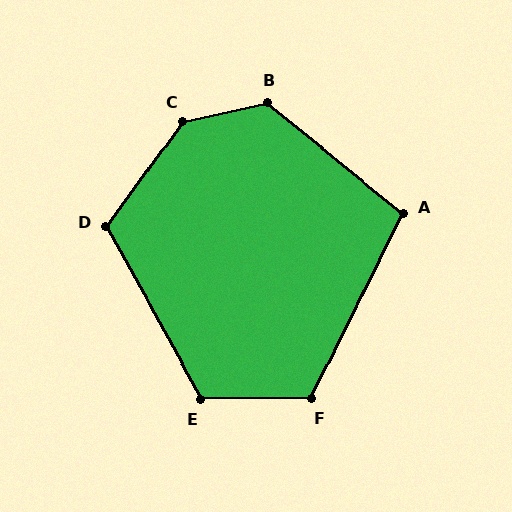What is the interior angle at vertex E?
Approximately 119 degrees (obtuse).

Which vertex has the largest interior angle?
C, at approximately 138 degrees.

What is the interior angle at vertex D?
Approximately 115 degrees (obtuse).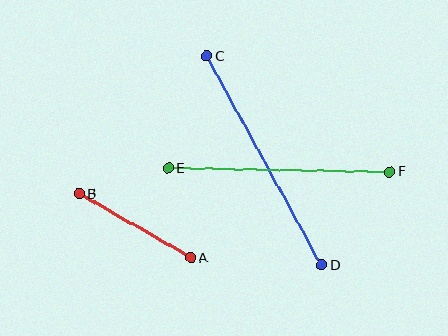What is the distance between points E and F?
The distance is approximately 222 pixels.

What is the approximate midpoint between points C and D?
The midpoint is at approximately (264, 161) pixels.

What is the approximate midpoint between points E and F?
The midpoint is at approximately (279, 170) pixels.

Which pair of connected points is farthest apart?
Points C and D are farthest apart.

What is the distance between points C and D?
The distance is approximately 238 pixels.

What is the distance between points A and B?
The distance is approximately 129 pixels.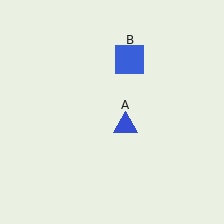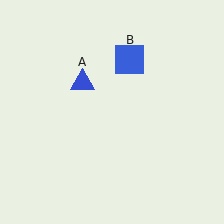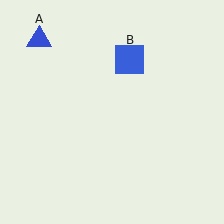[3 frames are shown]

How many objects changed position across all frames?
1 object changed position: blue triangle (object A).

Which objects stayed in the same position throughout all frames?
Blue square (object B) remained stationary.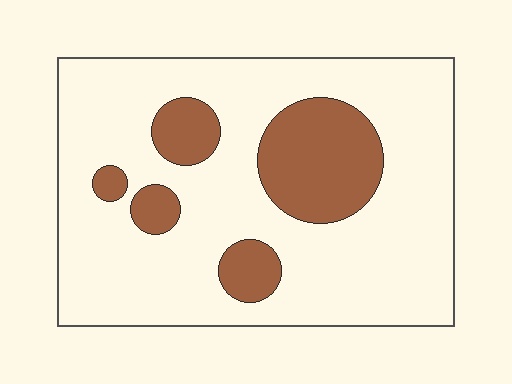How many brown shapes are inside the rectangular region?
5.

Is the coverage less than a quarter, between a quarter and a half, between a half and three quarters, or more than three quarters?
Less than a quarter.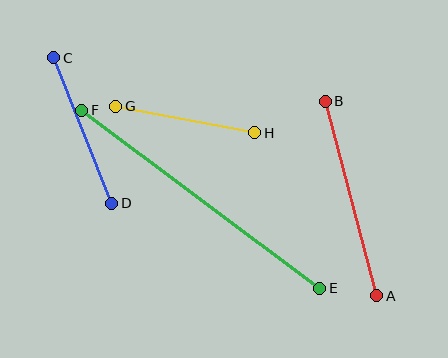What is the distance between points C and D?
The distance is approximately 156 pixels.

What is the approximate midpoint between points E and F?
The midpoint is at approximately (201, 199) pixels.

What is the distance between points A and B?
The distance is approximately 201 pixels.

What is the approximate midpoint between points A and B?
The midpoint is at approximately (351, 198) pixels.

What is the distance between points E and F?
The distance is approximately 297 pixels.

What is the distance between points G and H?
The distance is approximately 141 pixels.